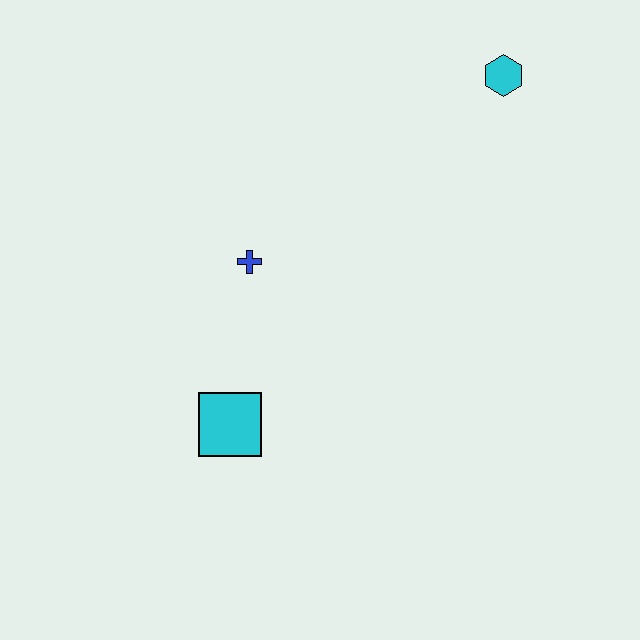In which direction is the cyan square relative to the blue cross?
The cyan square is below the blue cross.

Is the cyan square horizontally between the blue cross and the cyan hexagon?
No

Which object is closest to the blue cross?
The cyan square is closest to the blue cross.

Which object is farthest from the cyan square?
The cyan hexagon is farthest from the cyan square.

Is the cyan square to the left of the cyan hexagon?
Yes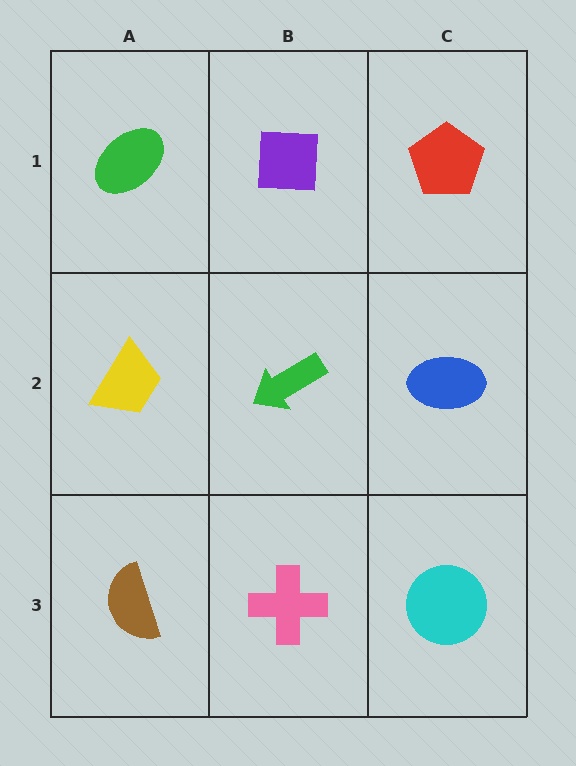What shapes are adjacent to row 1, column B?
A green arrow (row 2, column B), a green ellipse (row 1, column A), a red pentagon (row 1, column C).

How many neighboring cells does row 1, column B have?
3.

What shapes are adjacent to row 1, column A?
A yellow trapezoid (row 2, column A), a purple square (row 1, column B).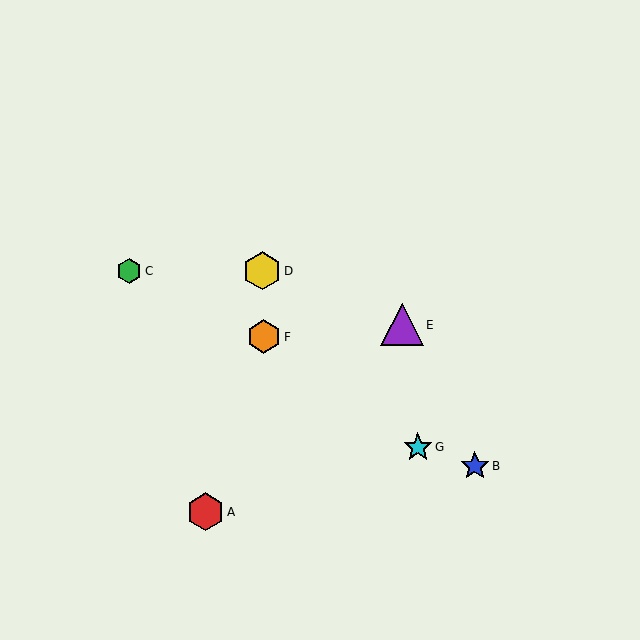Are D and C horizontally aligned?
Yes, both are at y≈271.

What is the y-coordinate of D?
Object D is at y≈271.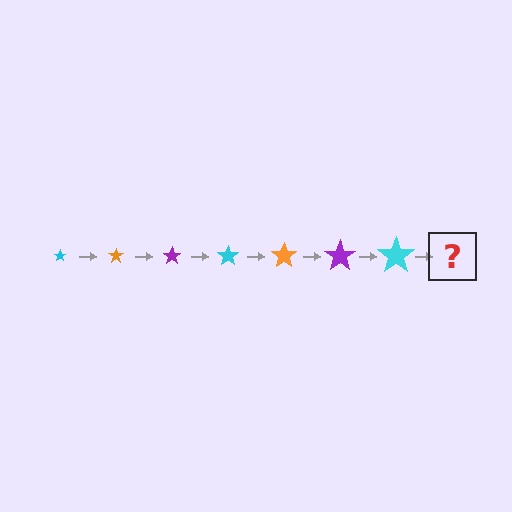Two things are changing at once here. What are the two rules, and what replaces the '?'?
The two rules are that the star grows larger each step and the color cycles through cyan, orange, and purple. The '?' should be an orange star, larger than the previous one.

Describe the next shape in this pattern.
It should be an orange star, larger than the previous one.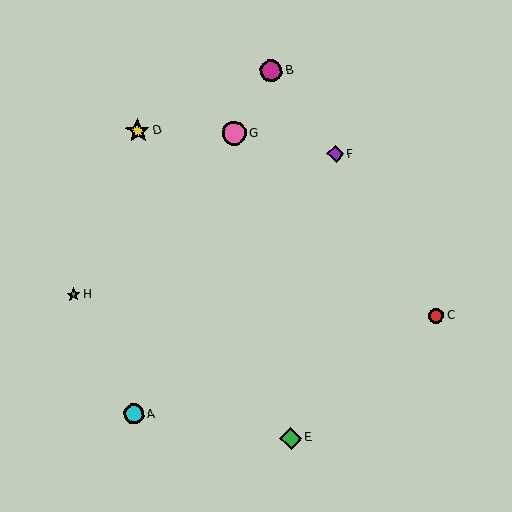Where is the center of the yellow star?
The center of the yellow star is at (138, 131).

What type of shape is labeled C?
Shape C is a red circle.